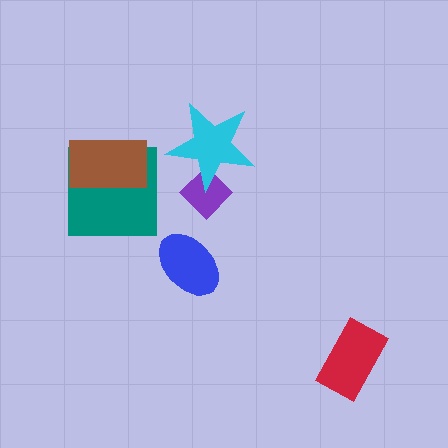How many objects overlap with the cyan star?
1 object overlaps with the cyan star.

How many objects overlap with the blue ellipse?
0 objects overlap with the blue ellipse.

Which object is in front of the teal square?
The brown rectangle is in front of the teal square.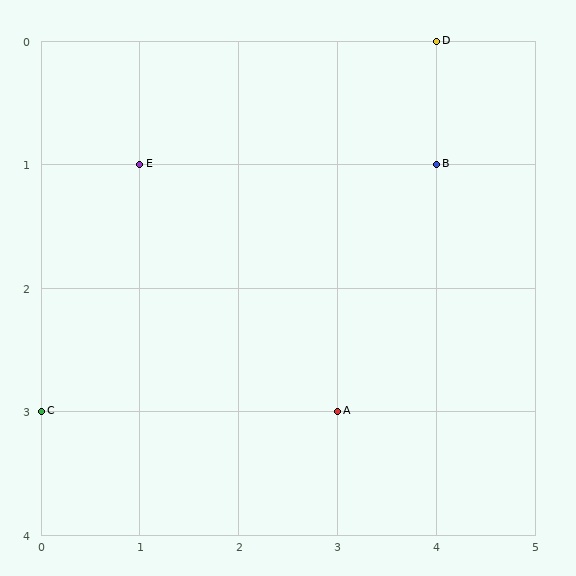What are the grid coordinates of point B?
Point B is at grid coordinates (4, 1).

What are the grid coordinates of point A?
Point A is at grid coordinates (3, 3).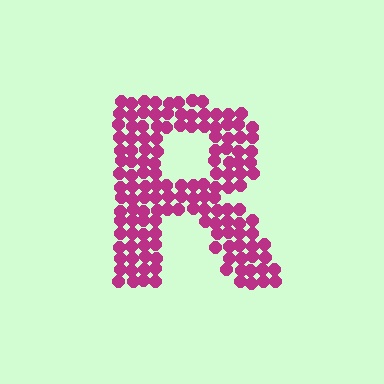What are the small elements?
The small elements are circles.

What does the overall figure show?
The overall figure shows the letter R.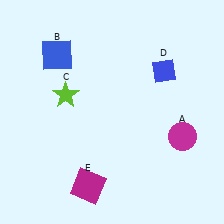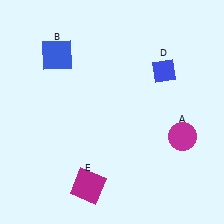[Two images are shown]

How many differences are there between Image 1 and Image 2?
There is 1 difference between the two images.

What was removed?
The lime star (C) was removed in Image 2.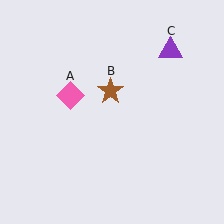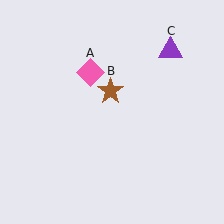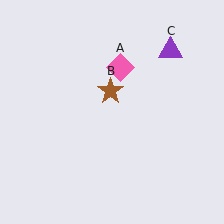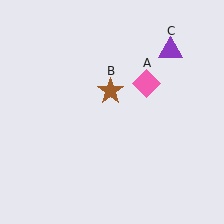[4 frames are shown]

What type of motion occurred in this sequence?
The pink diamond (object A) rotated clockwise around the center of the scene.